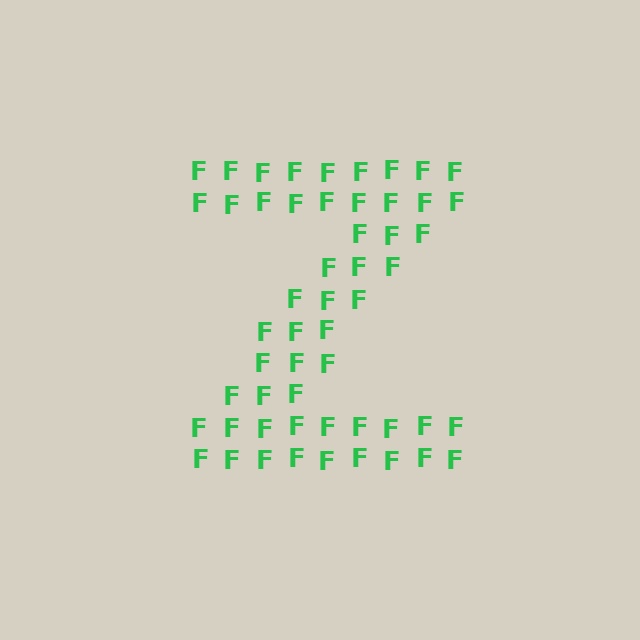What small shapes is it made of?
It is made of small letter F's.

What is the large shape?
The large shape is the letter Z.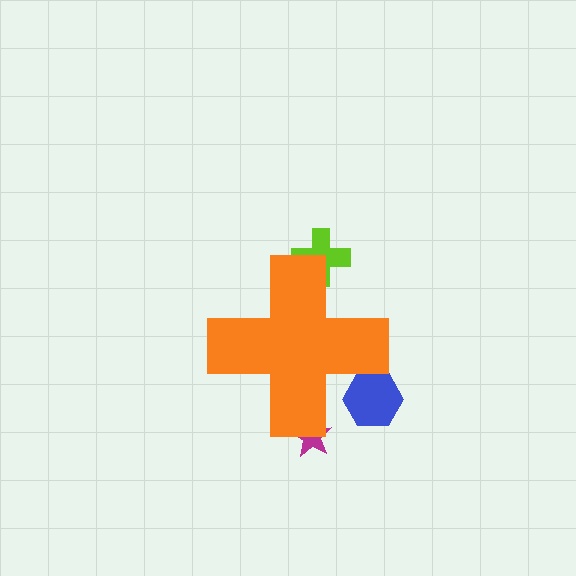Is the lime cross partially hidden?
Yes, the lime cross is partially hidden behind the orange cross.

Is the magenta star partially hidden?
Yes, the magenta star is partially hidden behind the orange cross.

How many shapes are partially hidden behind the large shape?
3 shapes are partially hidden.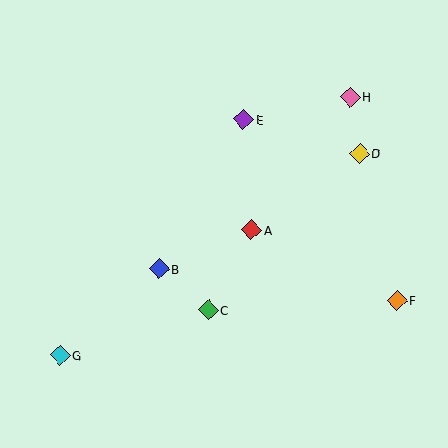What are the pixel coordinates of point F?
Point F is at (397, 300).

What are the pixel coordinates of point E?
Point E is at (244, 119).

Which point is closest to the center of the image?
Point A at (251, 230) is closest to the center.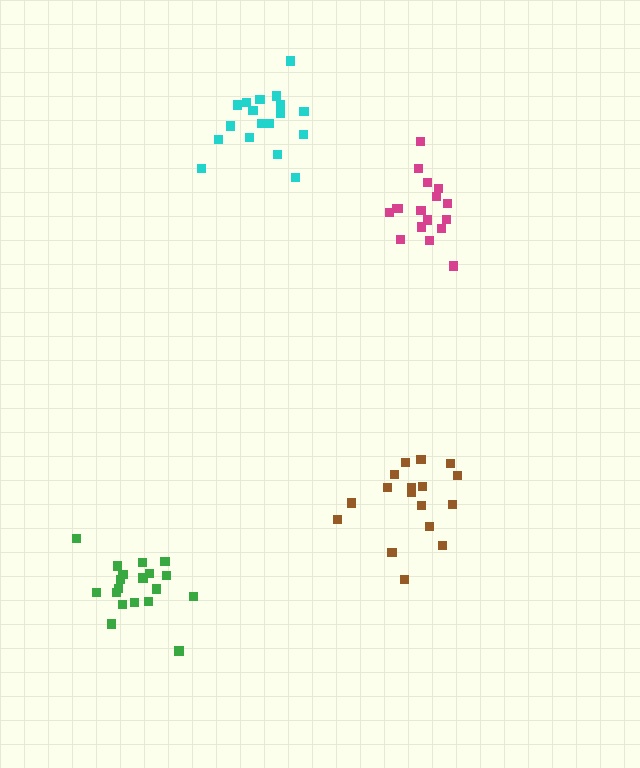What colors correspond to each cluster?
The clusters are colored: cyan, magenta, green, brown.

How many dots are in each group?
Group 1: 19 dots, Group 2: 17 dots, Group 3: 19 dots, Group 4: 17 dots (72 total).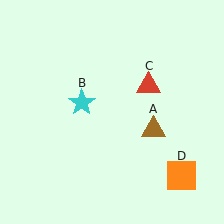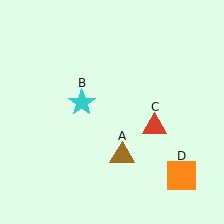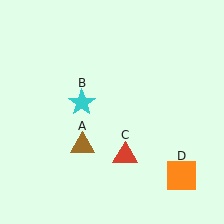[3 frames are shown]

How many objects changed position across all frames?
2 objects changed position: brown triangle (object A), red triangle (object C).